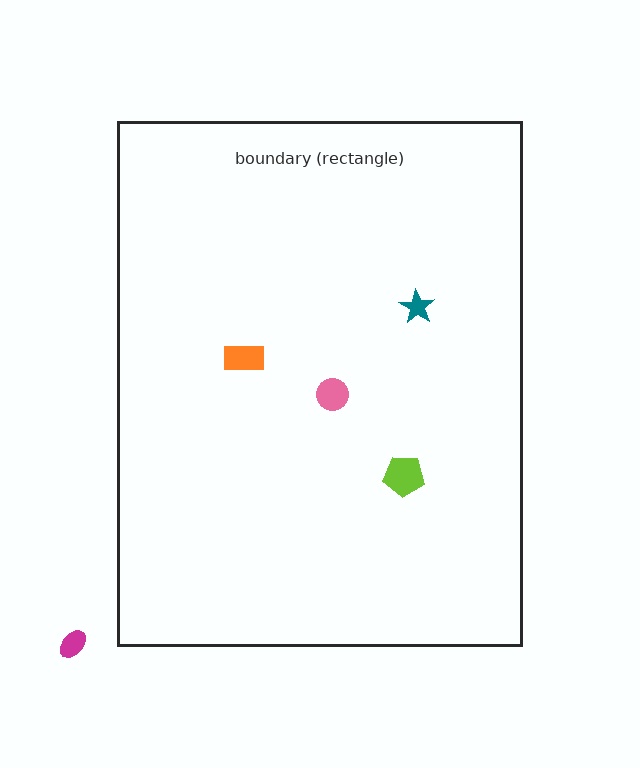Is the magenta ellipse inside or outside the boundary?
Outside.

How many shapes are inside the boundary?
4 inside, 1 outside.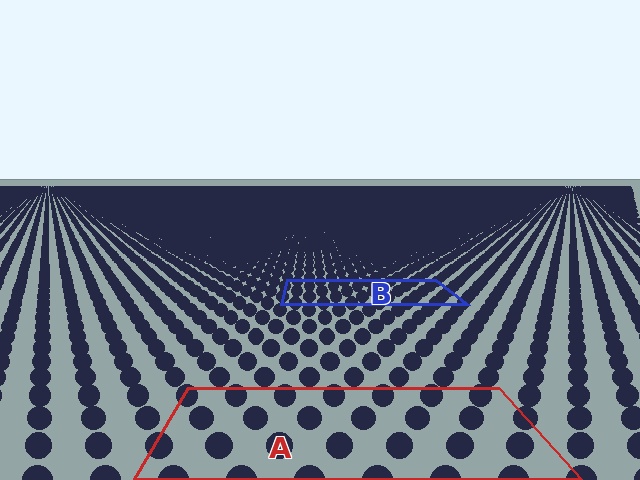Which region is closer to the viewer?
Region A is closer. The texture elements there are larger and more spread out.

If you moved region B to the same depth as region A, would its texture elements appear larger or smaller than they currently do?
They would appear larger. At a closer depth, the same texture elements are projected at a bigger on-screen size.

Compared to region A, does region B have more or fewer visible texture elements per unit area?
Region B has more texture elements per unit area — they are packed more densely because it is farther away.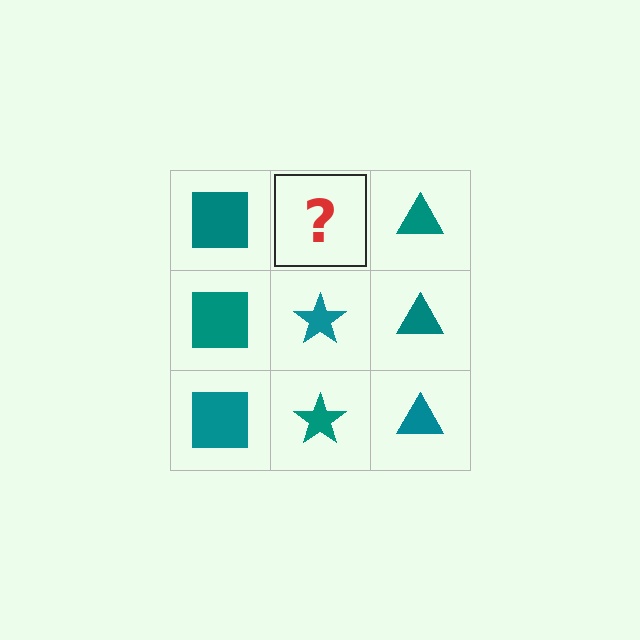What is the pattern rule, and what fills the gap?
The rule is that each column has a consistent shape. The gap should be filled with a teal star.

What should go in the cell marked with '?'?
The missing cell should contain a teal star.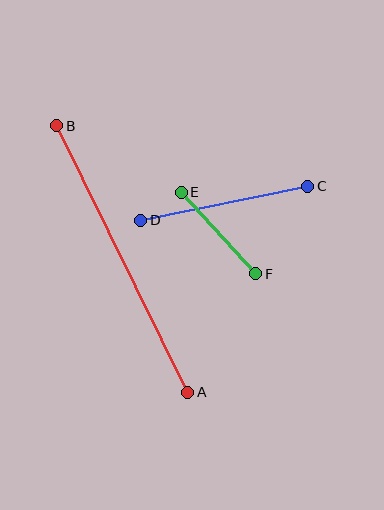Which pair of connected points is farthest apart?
Points A and B are farthest apart.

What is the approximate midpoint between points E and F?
The midpoint is at approximately (218, 233) pixels.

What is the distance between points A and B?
The distance is approximately 297 pixels.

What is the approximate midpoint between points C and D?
The midpoint is at approximately (224, 203) pixels.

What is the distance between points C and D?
The distance is approximately 170 pixels.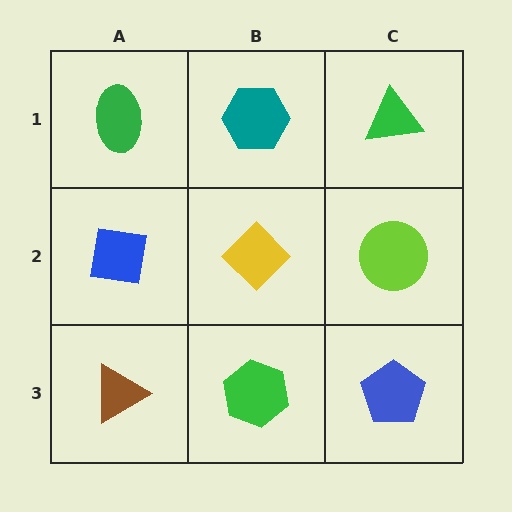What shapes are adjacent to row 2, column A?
A green ellipse (row 1, column A), a brown triangle (row 3, column A), a yellow diamond (row 2, column B).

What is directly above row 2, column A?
A green ellipse.